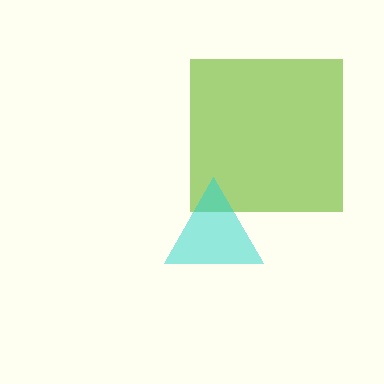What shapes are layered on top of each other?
The layered shapes are: a lime square, a cyan triangle.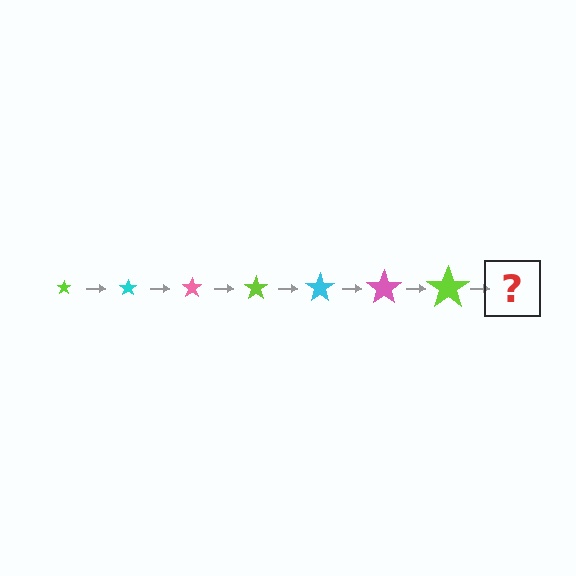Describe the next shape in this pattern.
It should be a cyan star, larger than the previous one.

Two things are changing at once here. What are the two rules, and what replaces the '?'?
The two rules are that the star grows larger each step and the color cycles through lime, cyan, and pink. The '?' should be a cyan star, larger than the previous one.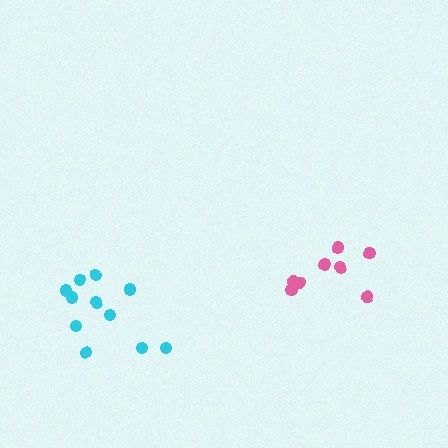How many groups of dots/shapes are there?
There are 2 groups.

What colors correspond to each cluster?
The clusters are colored: cyan, pink.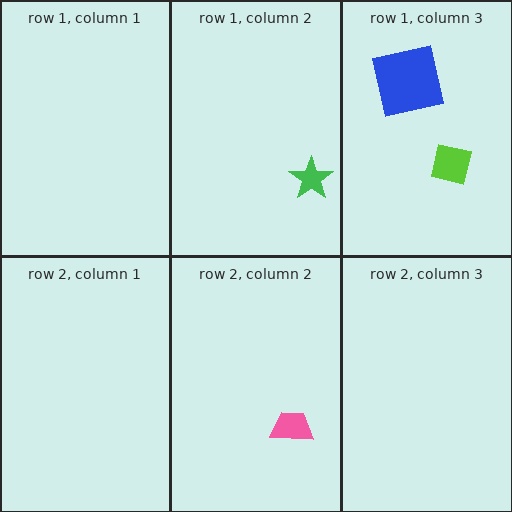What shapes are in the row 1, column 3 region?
The blue square, the lime square.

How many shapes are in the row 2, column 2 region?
1.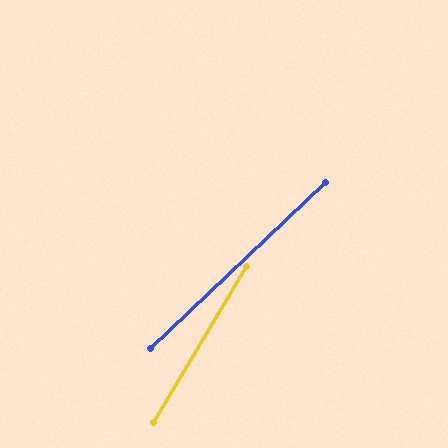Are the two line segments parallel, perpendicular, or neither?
Neither parallel nor perpendicular — they differ by about 16°.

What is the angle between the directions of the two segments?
Approximately 16 degrees.